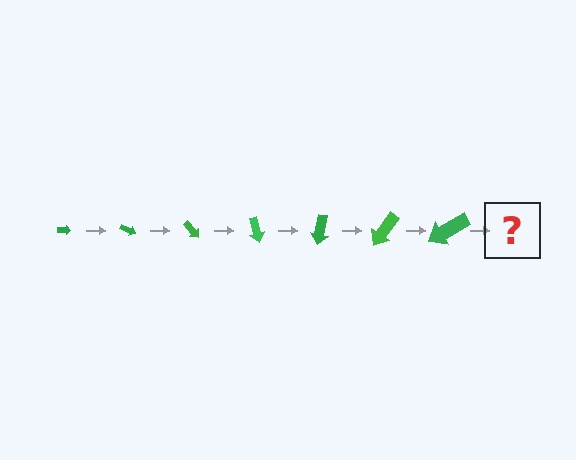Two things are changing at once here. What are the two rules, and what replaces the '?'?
The two rules are that the arrow grows larger each step and it rotates 25 degrees each step. The '?' should be an arrow, larger than the previous one and rotated 175 degrees from the start.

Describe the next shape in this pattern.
It should be an arrow, larger than the previous one and rotated 175 degrees from the start.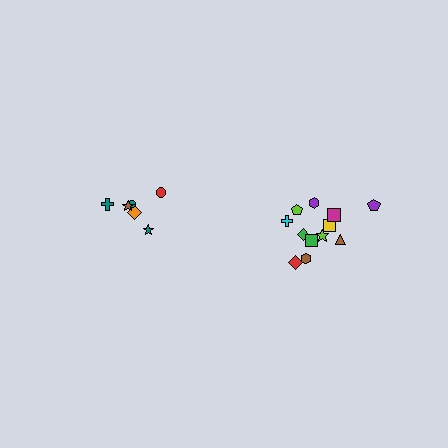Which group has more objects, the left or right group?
The right group.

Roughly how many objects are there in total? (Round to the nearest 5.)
Roughly 20 objects in total.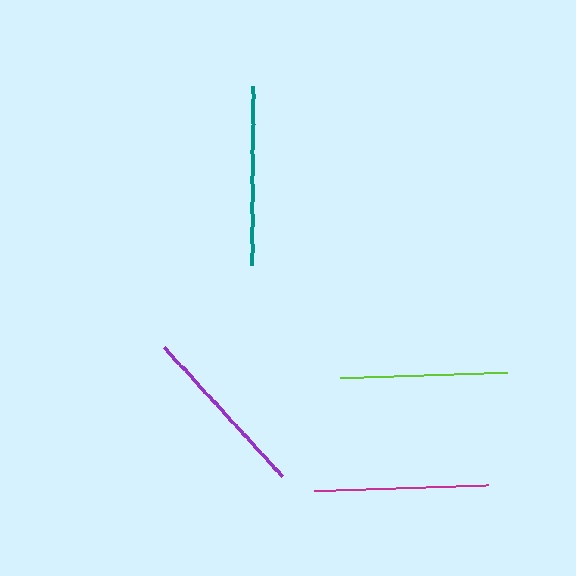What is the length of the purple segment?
The purple segment is approximately 175 pixels long.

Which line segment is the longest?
The teal line is the longest at approximately 179 pixels.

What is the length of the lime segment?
The lime segment is approximately 167 pixels long.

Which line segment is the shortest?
The lime line is the shortest at approximately 167 pixels.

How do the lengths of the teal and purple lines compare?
The teal and purple lines are approximately the same length.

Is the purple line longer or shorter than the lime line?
The purple line is longer than the lime line.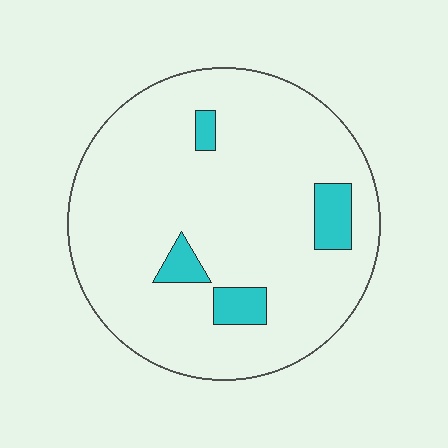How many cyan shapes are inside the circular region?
4.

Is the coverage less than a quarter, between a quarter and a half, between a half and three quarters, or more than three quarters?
Less than a quarter.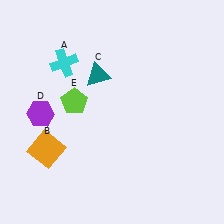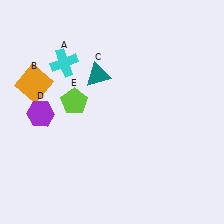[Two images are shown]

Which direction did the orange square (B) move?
The orange square (B) moved up.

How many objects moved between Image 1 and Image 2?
1 object moved between the two images.